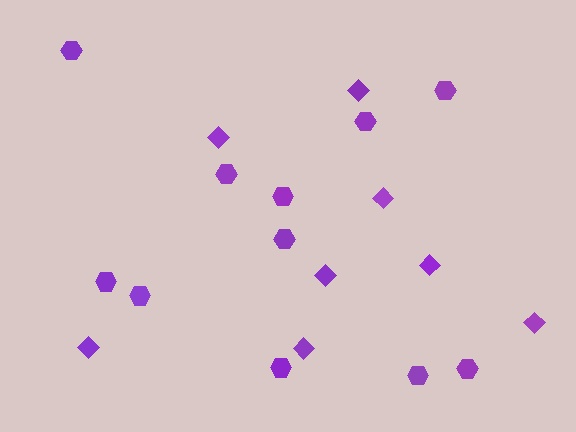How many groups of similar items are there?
There are 2 groups: one group of hexagons (11) and one group of diamonds (8).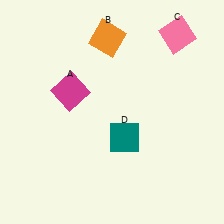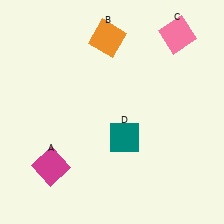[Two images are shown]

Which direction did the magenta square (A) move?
The magenta square (A) moved down.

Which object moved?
The magenta square (A) moved down.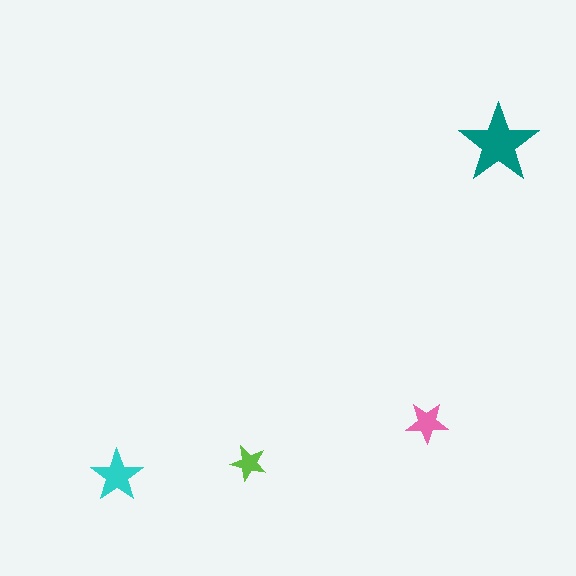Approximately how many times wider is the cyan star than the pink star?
About 1.5 times wider.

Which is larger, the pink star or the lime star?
The pink one.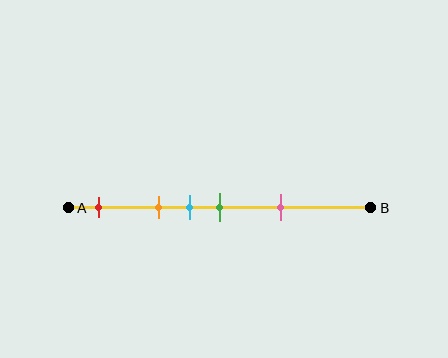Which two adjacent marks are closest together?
The cyan and green marks are the closest adjacent pair.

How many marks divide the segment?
There are 5 marks dividing the segment.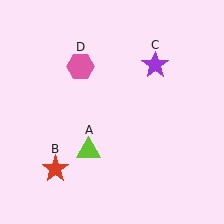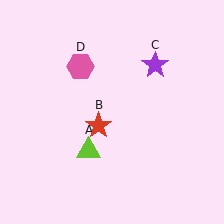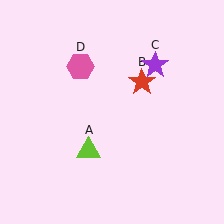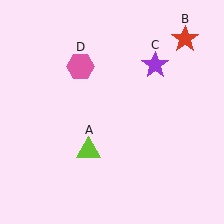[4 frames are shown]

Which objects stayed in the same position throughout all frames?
Lime triangle (object A) and purple star (object C) and pink hexagon (object D) remained stationary.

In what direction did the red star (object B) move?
The red star (object B) moved up and to the right.